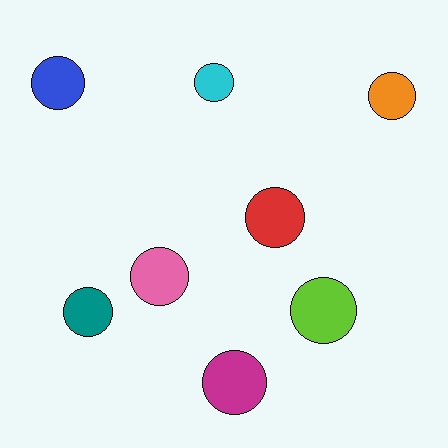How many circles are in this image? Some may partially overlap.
There are 8 circles.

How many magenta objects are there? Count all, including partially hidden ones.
There is 1 magenta object.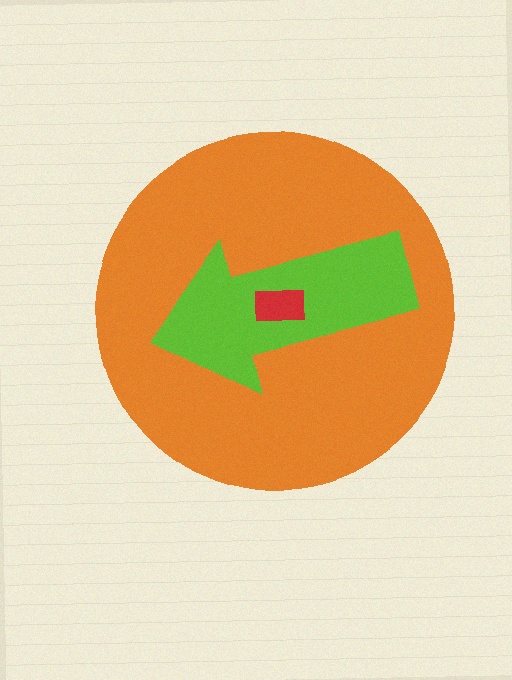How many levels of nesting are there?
3.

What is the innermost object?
The red rectangle.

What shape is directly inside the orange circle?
The lime arrow.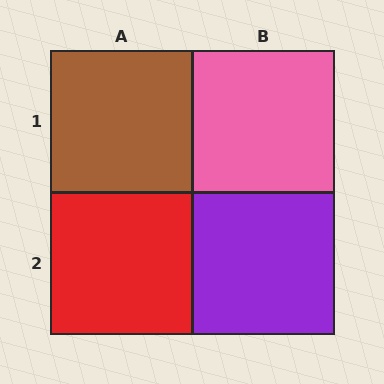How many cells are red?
1 cell is red.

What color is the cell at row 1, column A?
Brown.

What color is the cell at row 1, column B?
Pink.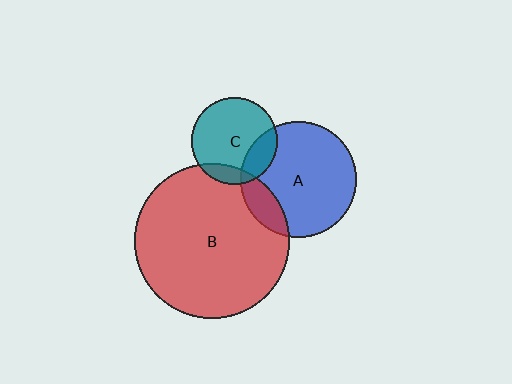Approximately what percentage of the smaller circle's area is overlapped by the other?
Approximately 15%.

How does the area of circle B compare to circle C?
Approximately 3.2 times.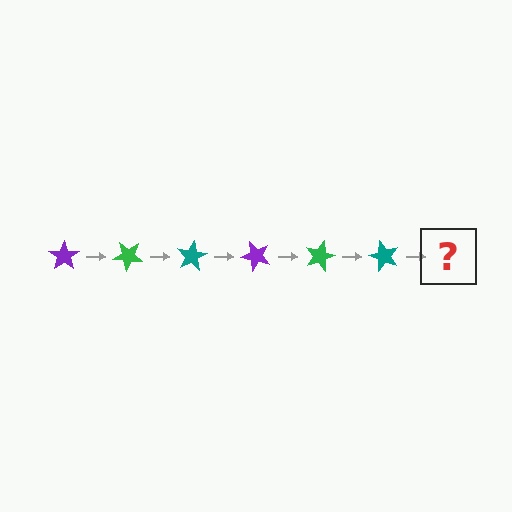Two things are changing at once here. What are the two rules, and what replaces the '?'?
The two rules are that it rotates 40 degrees each step and the color cycles through purple, green, and teal. The '?' should be a purple star, rotated 240 degrees from the start.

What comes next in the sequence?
The next element should be a purple star, rotated 240 degrees from the start.